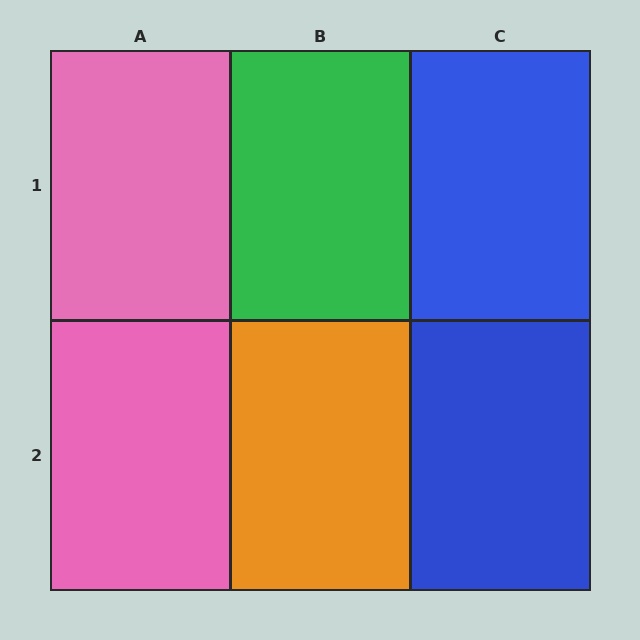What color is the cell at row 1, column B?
Green.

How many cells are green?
1 cell is green.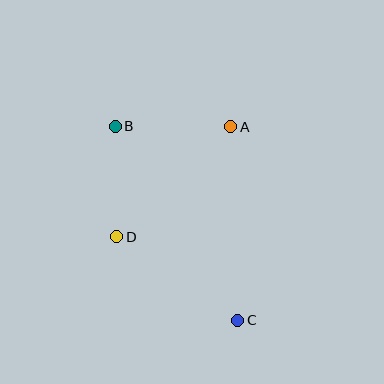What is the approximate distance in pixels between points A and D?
The distance between A and D is approximately 158 pixels.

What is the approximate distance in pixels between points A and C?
The distance between A and C is approximately 194 pixels.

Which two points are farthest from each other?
Points B and C are farthest from each other.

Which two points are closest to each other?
Points B and D are closest to each other.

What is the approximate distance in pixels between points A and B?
The distance between A and B is approximately 116 pixels.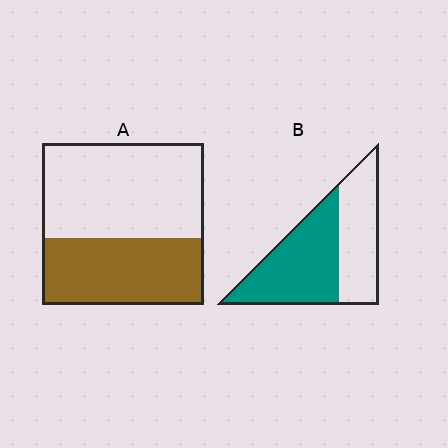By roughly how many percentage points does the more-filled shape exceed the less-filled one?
By roughly 15 percentage points (B over A).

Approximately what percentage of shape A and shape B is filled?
A is approximately 40% and B is approximately 55%.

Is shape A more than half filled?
No.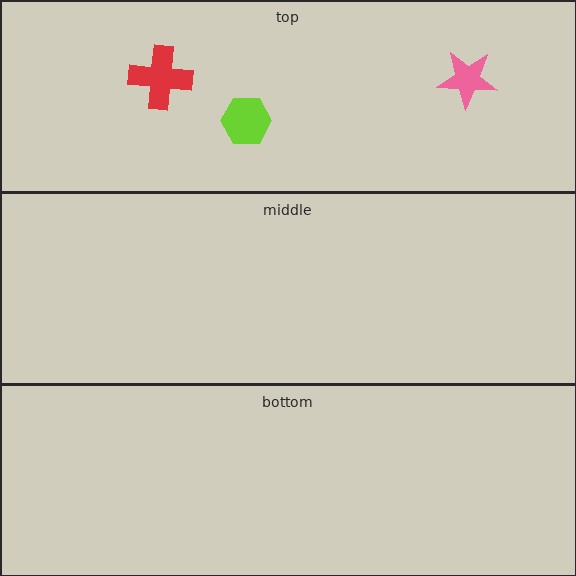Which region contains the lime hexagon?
The top region.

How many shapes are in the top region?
3.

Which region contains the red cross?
The top region.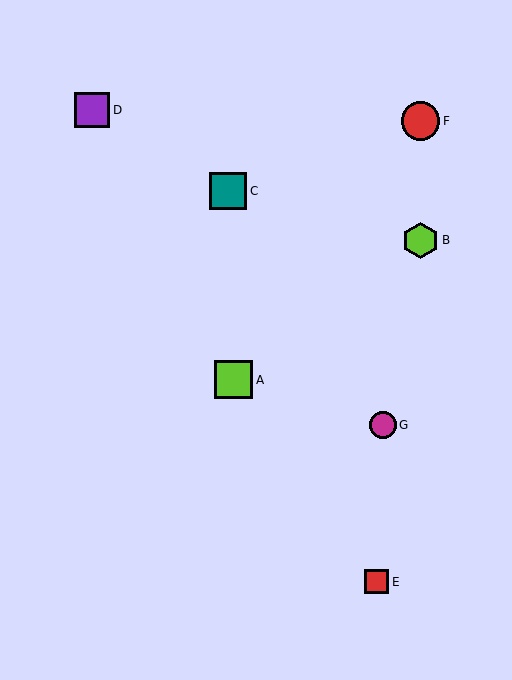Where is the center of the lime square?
The center of the lime square is at (234, 380).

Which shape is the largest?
The red circle (labeled F) is the largest.